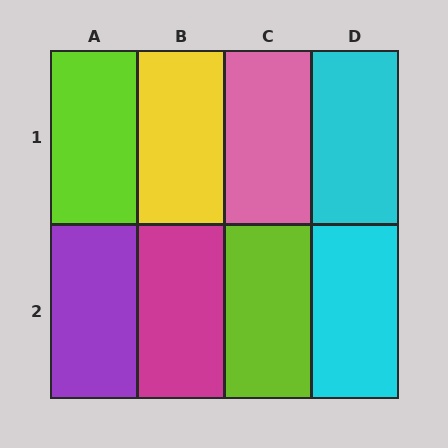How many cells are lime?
2 cells are lime.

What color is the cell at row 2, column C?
Lime.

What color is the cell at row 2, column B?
Magenta.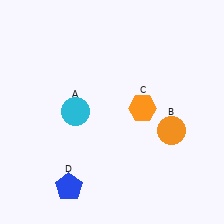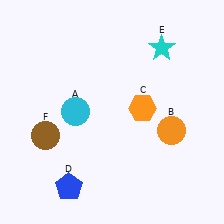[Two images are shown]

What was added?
A cyan star (E), a brown circle (F) were added in Image 2.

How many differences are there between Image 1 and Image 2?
There are 2 differences between the two images.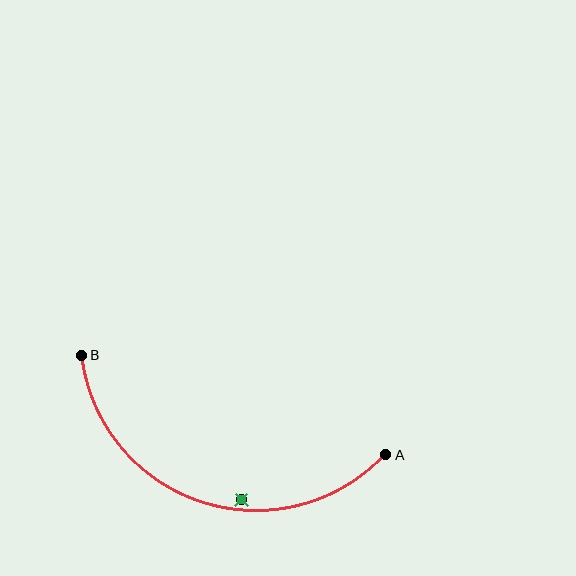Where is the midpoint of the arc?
The arc midpoint is the point on the curve farthest from the straight line joining A and B. It sits below that line.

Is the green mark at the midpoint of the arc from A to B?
No — the green mark does not lie on the arc at all. It sits slightly inside the curve.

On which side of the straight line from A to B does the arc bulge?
The arc bulges below the straight line connecting A and B.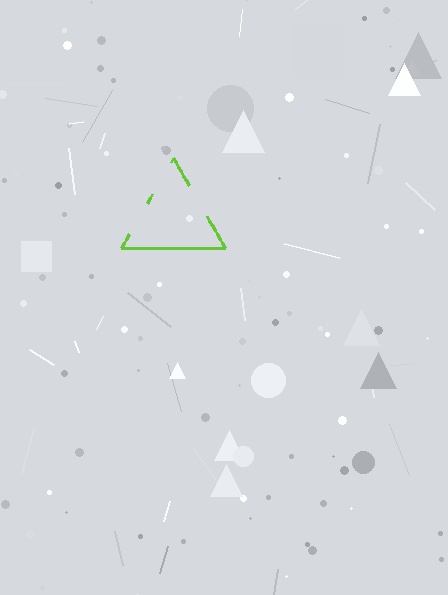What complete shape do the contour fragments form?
The contour fragments form a triangle.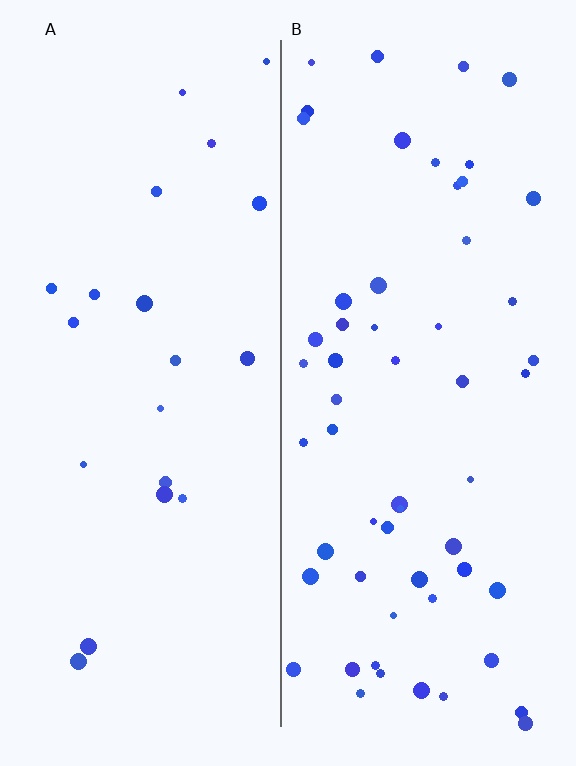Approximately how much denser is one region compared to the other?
Approximately 2.8× — region B over region A.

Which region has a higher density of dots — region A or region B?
B (the right).